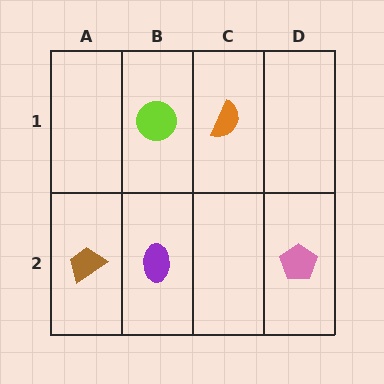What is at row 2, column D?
A pink pentagon.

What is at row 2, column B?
A purple ellipse.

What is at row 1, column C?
An orange semicircle.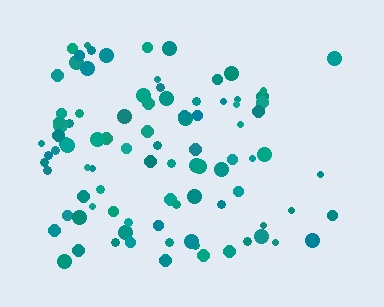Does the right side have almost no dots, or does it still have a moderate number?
Still a moderate number, just noticeably fewer than the left.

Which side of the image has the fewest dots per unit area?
The right.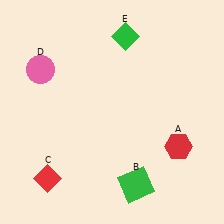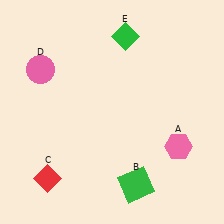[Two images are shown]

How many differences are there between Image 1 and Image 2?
There is 1 difference between the two images.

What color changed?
The hexagon (A) changed from red in Image 1 to pink in Image 2.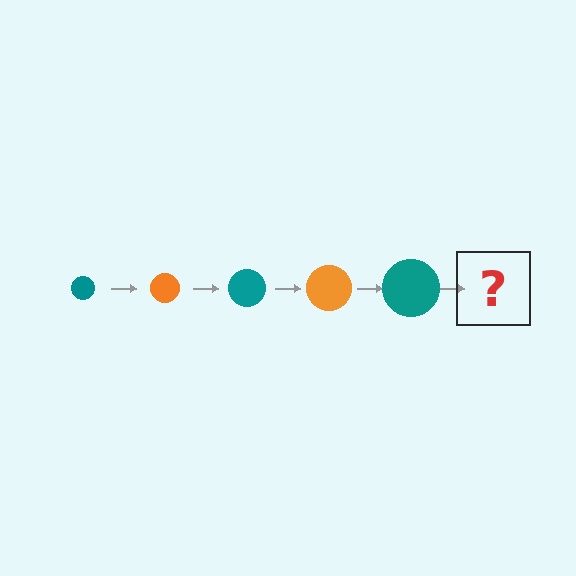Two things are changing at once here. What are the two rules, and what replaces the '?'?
The two rules are that the circle grows larger each step and the color cycles through teal and orange. The '?' should be an orange circle, larger than the previous one.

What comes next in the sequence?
The next element should be an orange circle, larger than the previous one.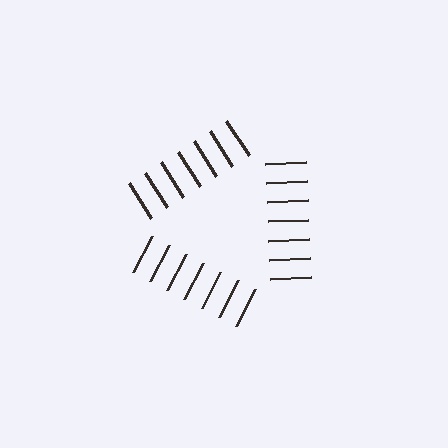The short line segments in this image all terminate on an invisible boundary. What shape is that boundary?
An illusory triangle — the line segments terminate on its edges but no continuous stroke is drawn.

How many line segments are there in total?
21 — 7 along each of the 3 edges.